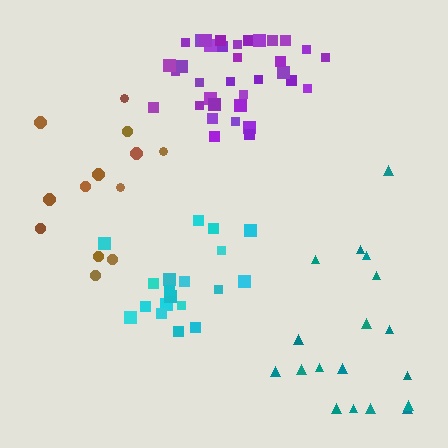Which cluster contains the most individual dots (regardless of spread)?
Purple (35).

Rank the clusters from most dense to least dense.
purple, cyan, brown, teal.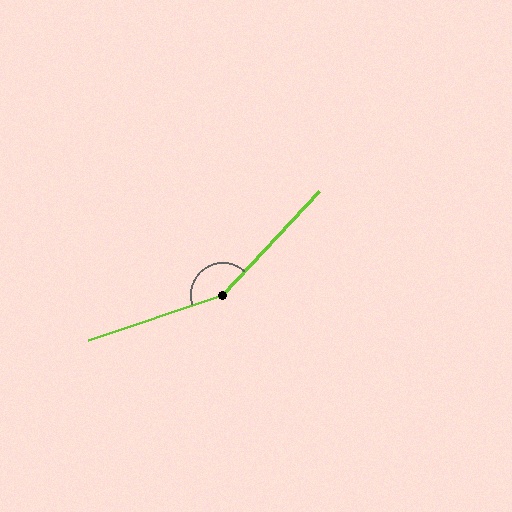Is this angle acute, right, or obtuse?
It is obtuse.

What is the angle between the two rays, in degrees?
Approximately 152 degrees.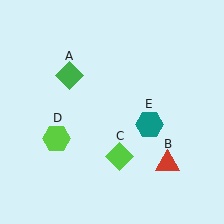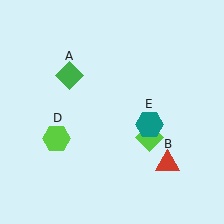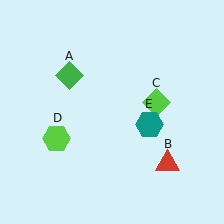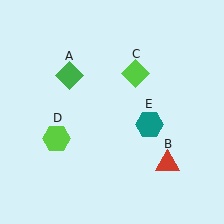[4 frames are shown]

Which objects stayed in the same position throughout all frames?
Green diamond (object A) and red triangle (object B) and lime hexagon (object D) and teal hexagon (object E) remained stationary.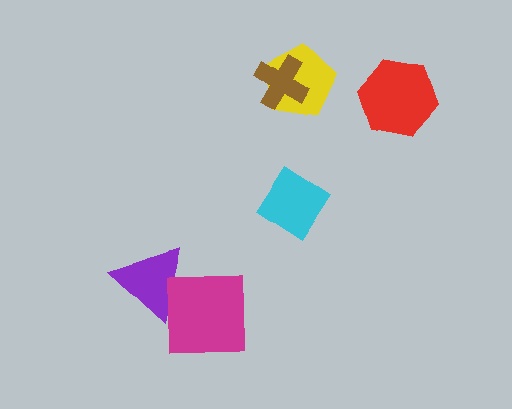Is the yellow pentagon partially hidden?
Yes, it is partially covered by another shape.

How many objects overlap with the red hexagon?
0 objects overlap with the red hexagon.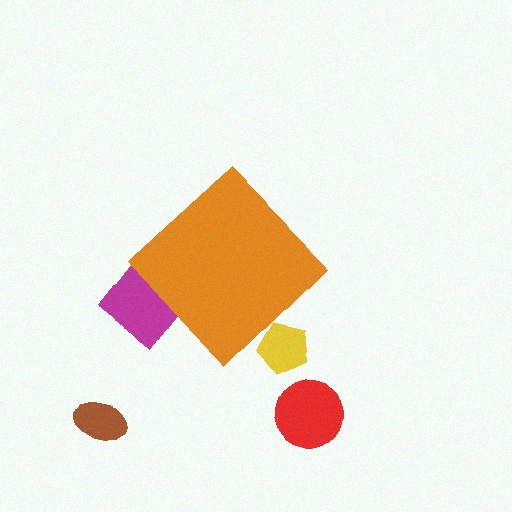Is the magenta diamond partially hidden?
Yes, the magenta diamond is partially hidden behind the orange diamond.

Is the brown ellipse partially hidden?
No, the brown ellipse is fully visible.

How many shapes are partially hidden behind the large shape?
2 shapes are partially hidden.